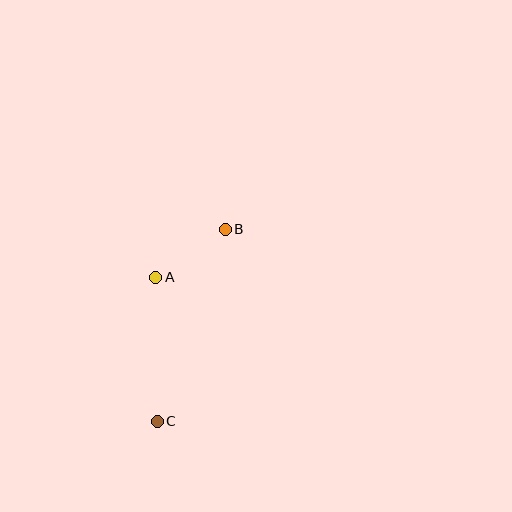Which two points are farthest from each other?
Points B and C are farthest from each other.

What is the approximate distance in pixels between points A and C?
The distance between A and C is approximately 144 pixels.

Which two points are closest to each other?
Points A and B are closest to each other.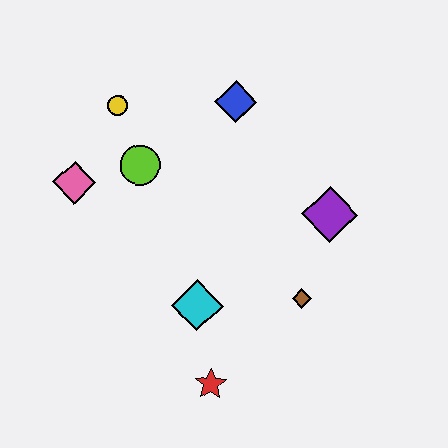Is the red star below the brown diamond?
Yes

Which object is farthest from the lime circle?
The red star is farthest from the lime circle.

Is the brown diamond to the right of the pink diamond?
Yes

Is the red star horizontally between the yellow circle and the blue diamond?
Yes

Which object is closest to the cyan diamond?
The red star is closest to the cyan diamond.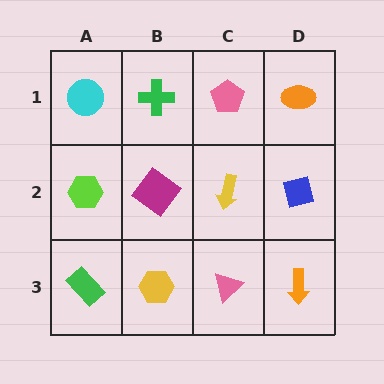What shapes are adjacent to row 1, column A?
A lime hexagon (row 2, column A), a green cross (row 1, column B).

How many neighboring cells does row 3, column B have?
3.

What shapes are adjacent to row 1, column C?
A yellow arrow (row 2, column C), a green cross (row 1, column B), an orange ellipse (row 1, column D).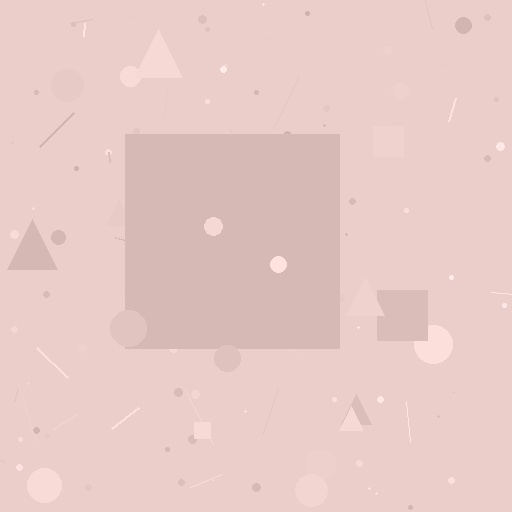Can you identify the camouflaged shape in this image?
The camouflaged shape is a square.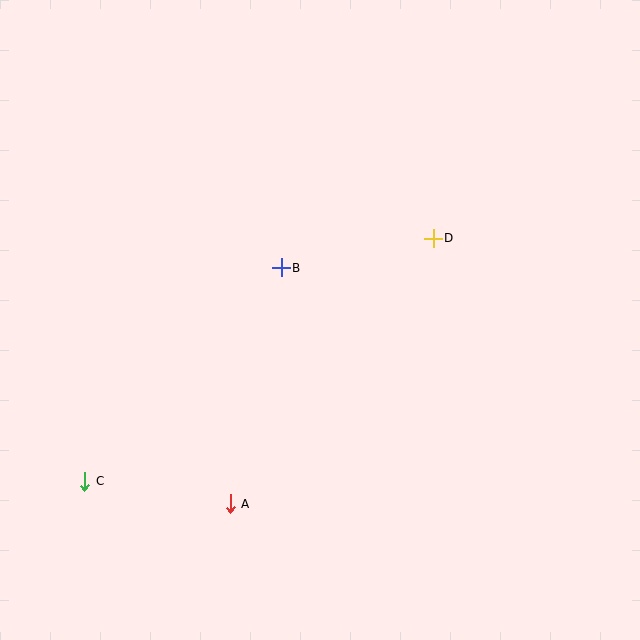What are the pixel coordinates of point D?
Point D is at (433, 238).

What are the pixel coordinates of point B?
Point B is at (281, 268).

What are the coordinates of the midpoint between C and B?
The midpoint between C and B is at (183, 374).